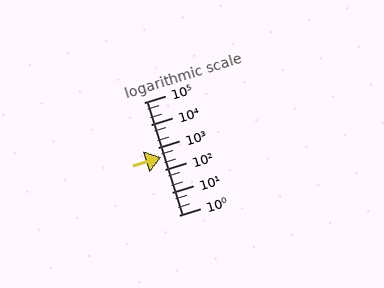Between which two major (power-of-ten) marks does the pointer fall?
The pointer is between 100 and 1000.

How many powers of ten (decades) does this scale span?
The scale spans 5 decades, from 1 to 100000.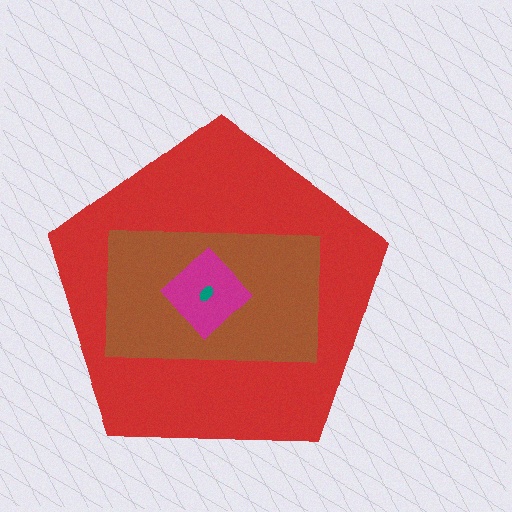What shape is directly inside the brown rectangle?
The magenta diamond.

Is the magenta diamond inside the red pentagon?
Yes.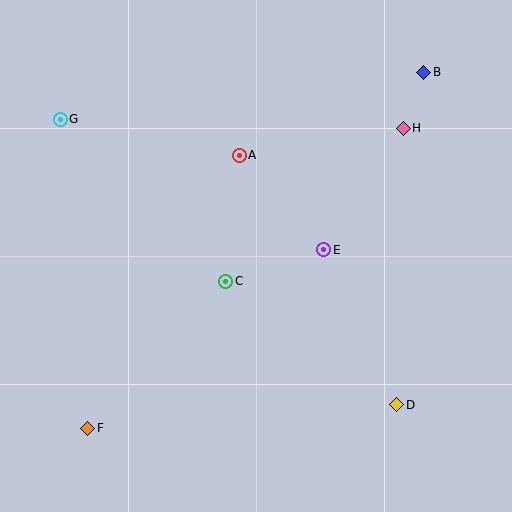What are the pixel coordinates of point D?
Point D is at (397, 405).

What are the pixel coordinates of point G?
Point G is at (60, 119).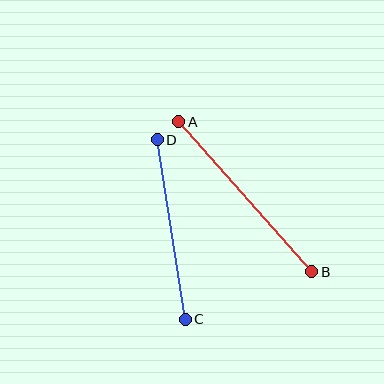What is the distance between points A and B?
The distance is approximately 200 pixels.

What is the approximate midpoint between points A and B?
The midpoint is at approximately (245, 197) pixels.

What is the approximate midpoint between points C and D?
The midpoint is at approximately (171, 229) pixels.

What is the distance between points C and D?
The distance is approximately 181 pixels.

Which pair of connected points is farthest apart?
Points A and B are farthest apart.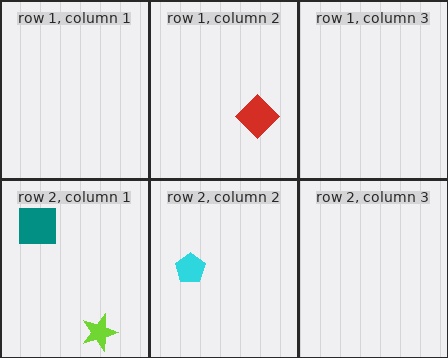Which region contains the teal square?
The row 2, column 1 region.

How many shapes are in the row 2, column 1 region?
2.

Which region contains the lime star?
The row 2, column 1 region.